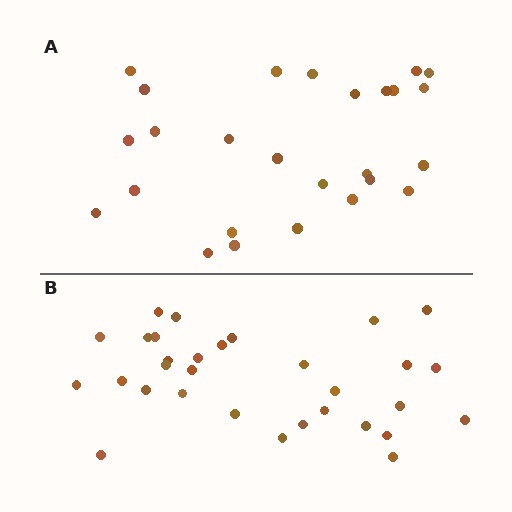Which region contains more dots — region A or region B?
Region B (the bottom region) has more dots.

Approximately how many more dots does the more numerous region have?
Region B has about 5 more dots than region A.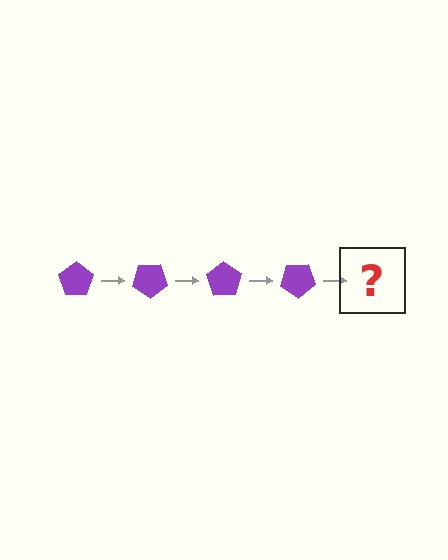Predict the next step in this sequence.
The next step is a purple pentagon rotated 140 degrees.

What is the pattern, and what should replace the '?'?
The pattern is that the pentagon rotates 35 degrees each step. The '?' should be a purple pentagon rotated 140 degrees.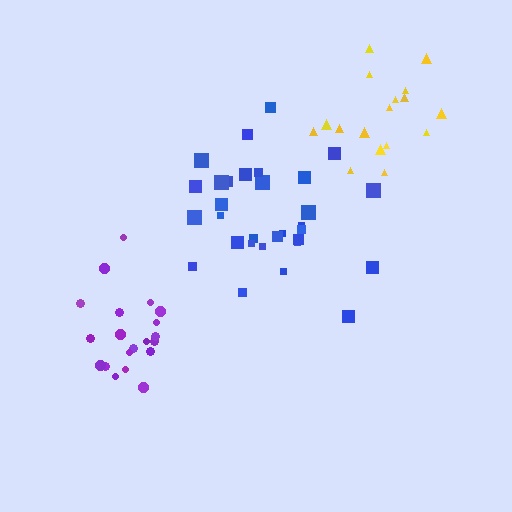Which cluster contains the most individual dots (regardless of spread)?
Blue (31).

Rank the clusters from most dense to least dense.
purple, blue, yellow.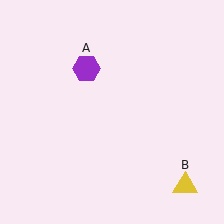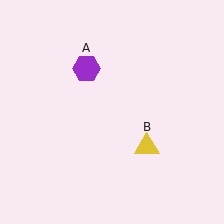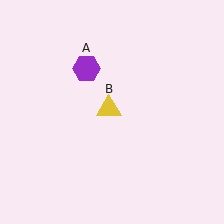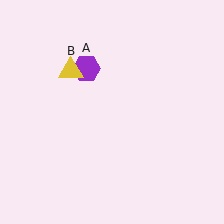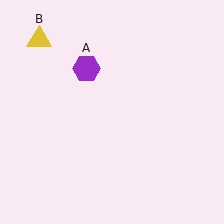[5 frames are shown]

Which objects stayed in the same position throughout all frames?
Purple hexagon (object A) remained stationary.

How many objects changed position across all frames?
1 object changed position: yellow triangle (object B).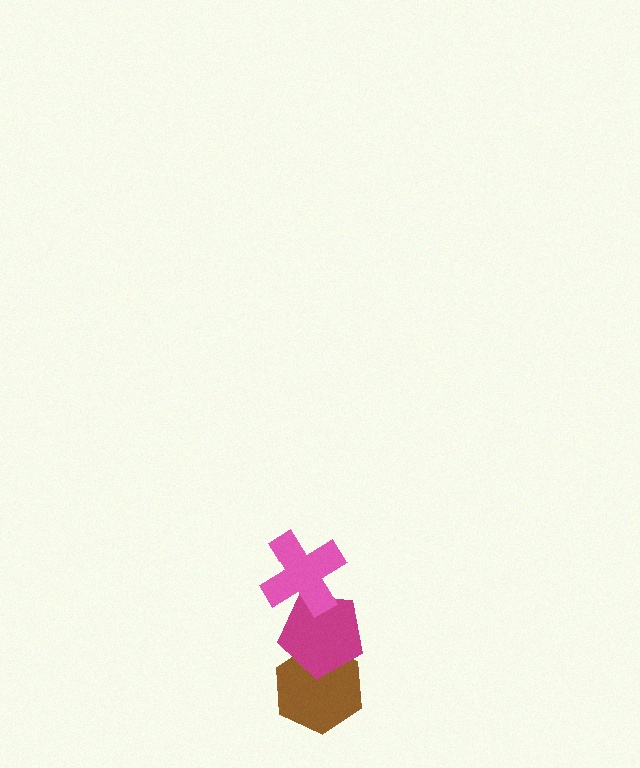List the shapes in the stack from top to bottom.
From top to bottom: the pink cross, the magenta pentagon, the brown hexagon.